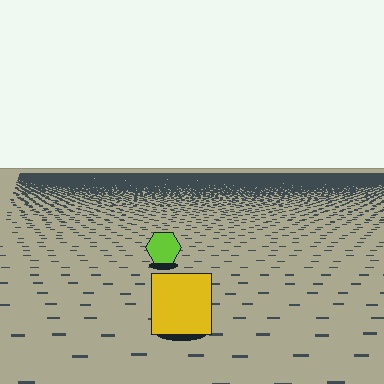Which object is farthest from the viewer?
The lime hexagon is farthest from the viewer. It appears smaller and the ground texture around it is denser.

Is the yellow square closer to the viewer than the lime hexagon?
Yes. The yellow square is closer — you can tell from the texture gradient: the ground texture is coarser near it.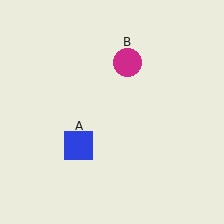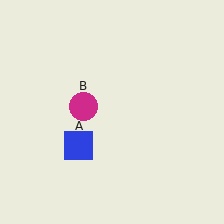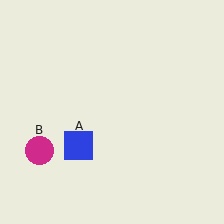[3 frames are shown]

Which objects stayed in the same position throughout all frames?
Blue square (object A) remained stationary.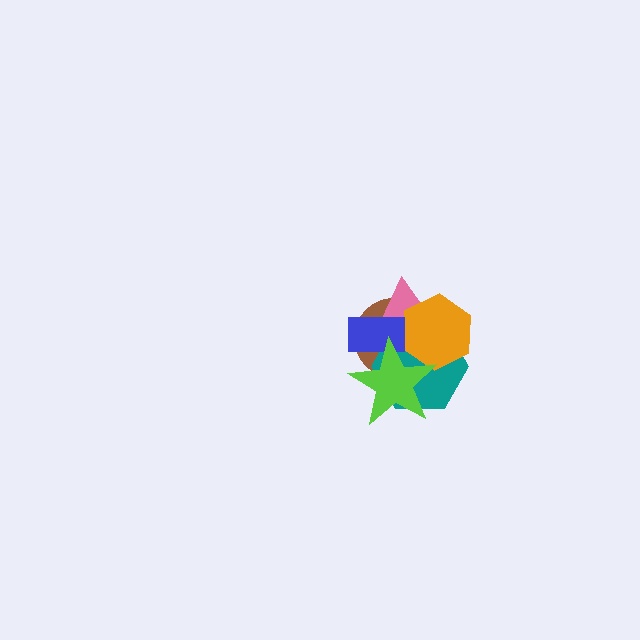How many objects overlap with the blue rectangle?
4 objects overlap with the blue rectangle.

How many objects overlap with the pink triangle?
5 objects overlap with the pink triangle.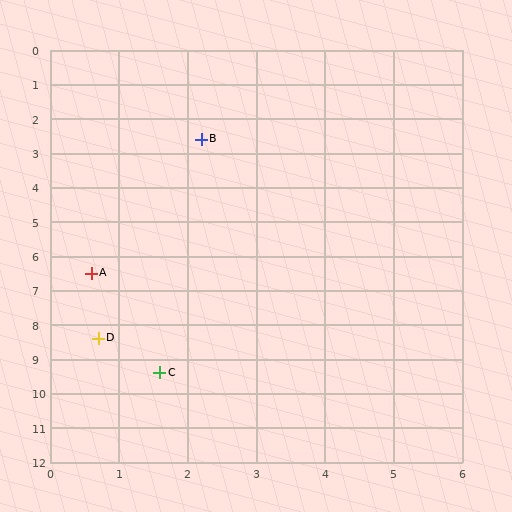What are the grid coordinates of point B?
Point B is at approximately (2.2, 2.6).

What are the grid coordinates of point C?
Point C is at approximately (1.6, 9.4).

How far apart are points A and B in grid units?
Points A and B are about 4.2 grid units apart.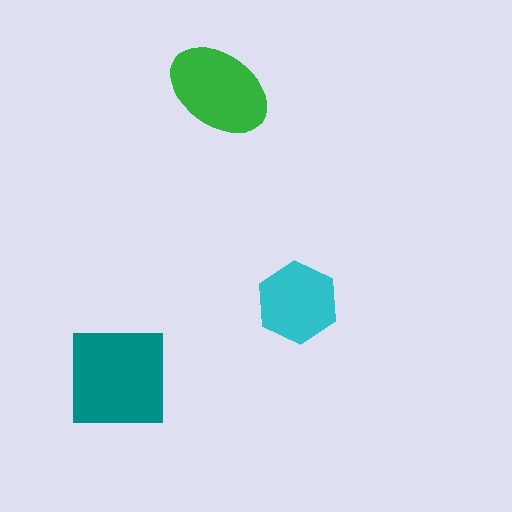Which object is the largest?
The teal square.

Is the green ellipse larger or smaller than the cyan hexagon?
Larger.